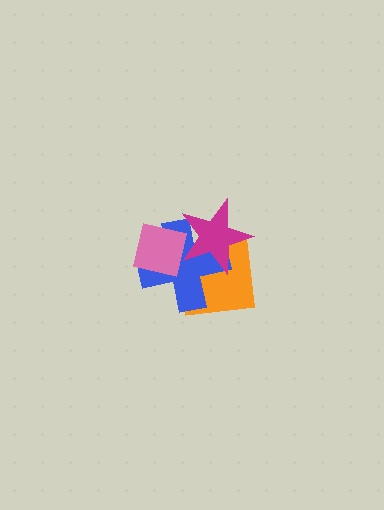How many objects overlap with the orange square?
3 objects overlap with the orange square.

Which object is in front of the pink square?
The magenta star is in front of the pink square.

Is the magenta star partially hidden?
No, no other shape covers it.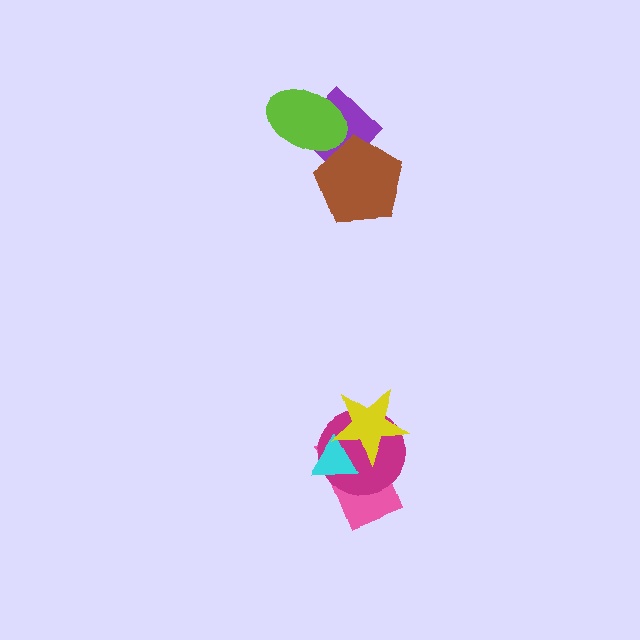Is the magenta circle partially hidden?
Yes, it is partially covered by another shape.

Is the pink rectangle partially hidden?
Yes, it is partially covered by another shape.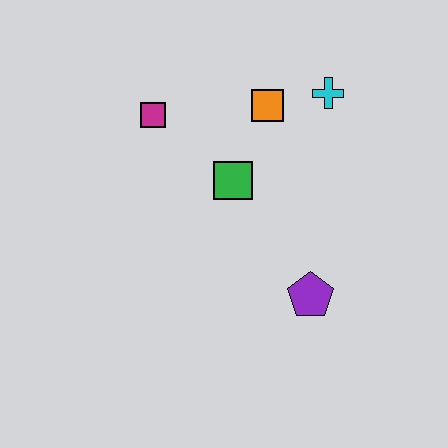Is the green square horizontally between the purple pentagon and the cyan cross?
No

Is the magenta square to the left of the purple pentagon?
Yes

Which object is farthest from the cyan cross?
The purple pentagon is farthest from the cyan cross.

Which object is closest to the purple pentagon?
The green square is closest to the purple pentagon.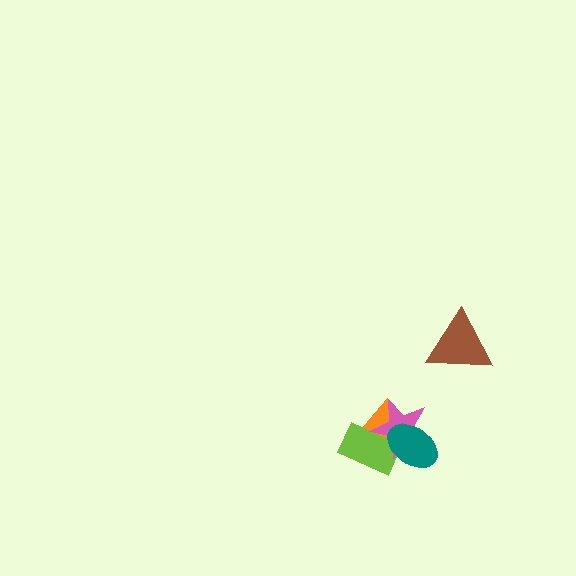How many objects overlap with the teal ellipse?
3 objects overlap with the teal ellipse.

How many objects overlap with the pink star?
3 objects overlap with the pink star.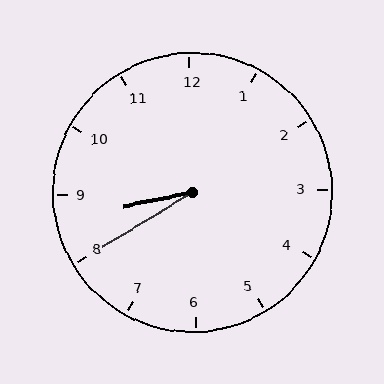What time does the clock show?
8:40.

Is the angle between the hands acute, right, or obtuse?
It is acute.